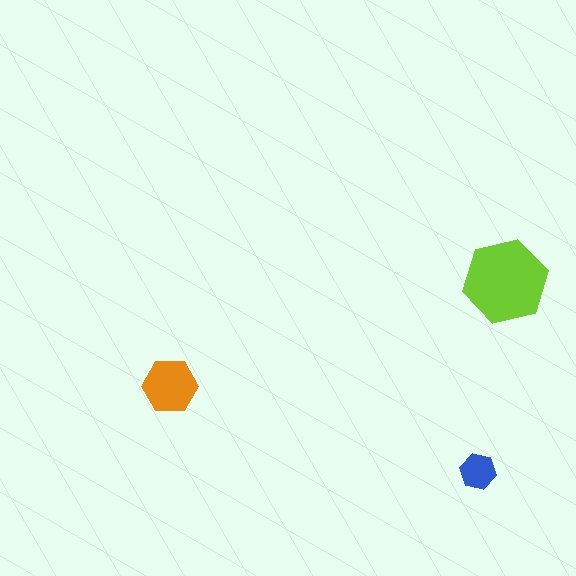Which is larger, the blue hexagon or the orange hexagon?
The orange one.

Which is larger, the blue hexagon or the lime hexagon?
The lime one.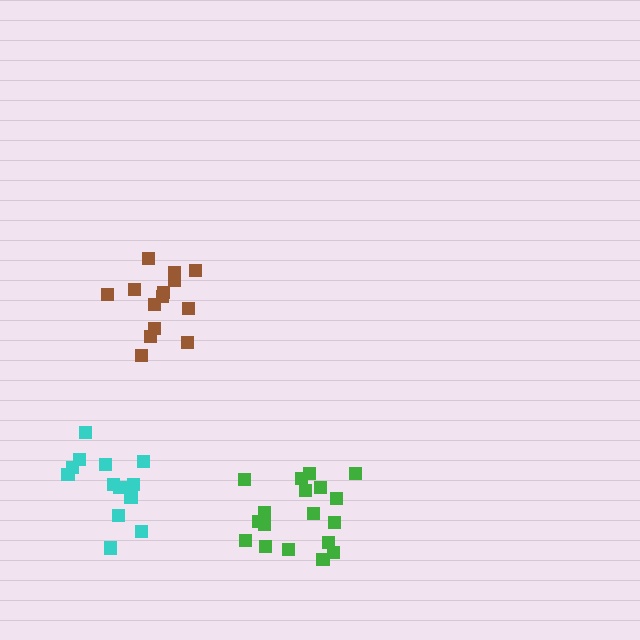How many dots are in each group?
Group 1: 13 dots, Group 2: 18 dots, Group 3: 14 dots (45 total).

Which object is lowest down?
The green cluster is bottommost.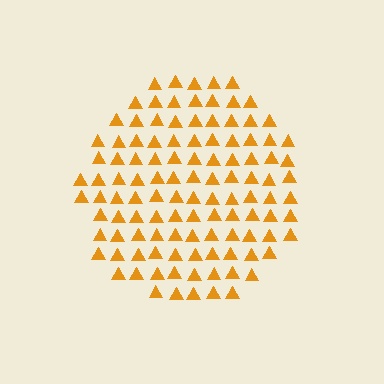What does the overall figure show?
The overall figure shows a circle.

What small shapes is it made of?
It is made of small triangles.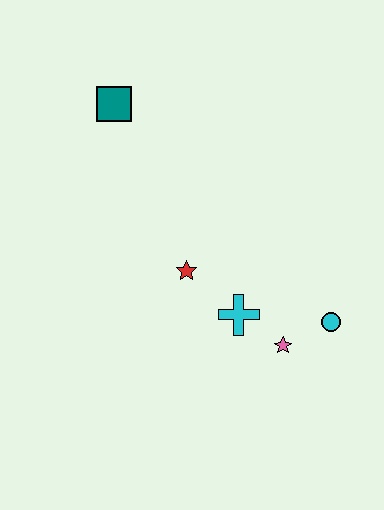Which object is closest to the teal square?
The red star is closest to the teal square.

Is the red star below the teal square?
Yes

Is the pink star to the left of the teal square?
No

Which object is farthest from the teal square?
The cyan circle is farthest from the teal square.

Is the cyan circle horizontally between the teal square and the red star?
No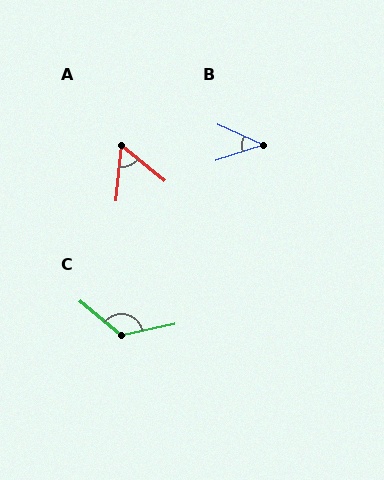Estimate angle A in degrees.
Approximately 57 degrees.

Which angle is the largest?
C, at approximately 128 degrees.